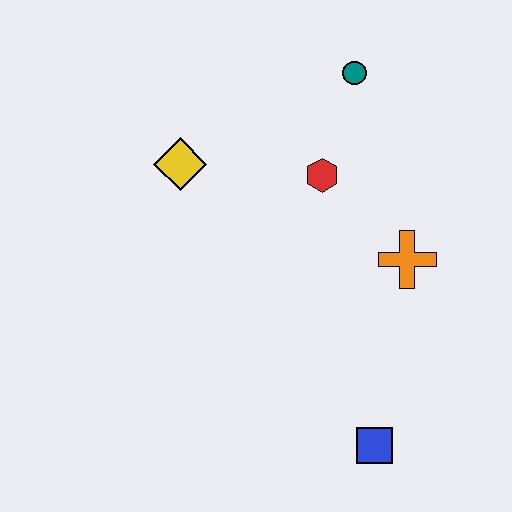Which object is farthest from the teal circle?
The blue square is farthest from the teal circle.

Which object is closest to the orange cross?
The red hexagon is closest to the orange cross.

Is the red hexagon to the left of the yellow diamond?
No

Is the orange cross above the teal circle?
No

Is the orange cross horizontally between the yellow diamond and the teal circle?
No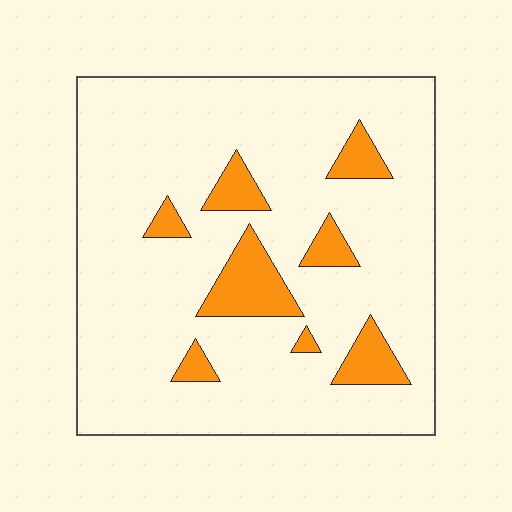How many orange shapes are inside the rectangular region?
8.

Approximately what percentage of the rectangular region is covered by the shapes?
Approximately 15%.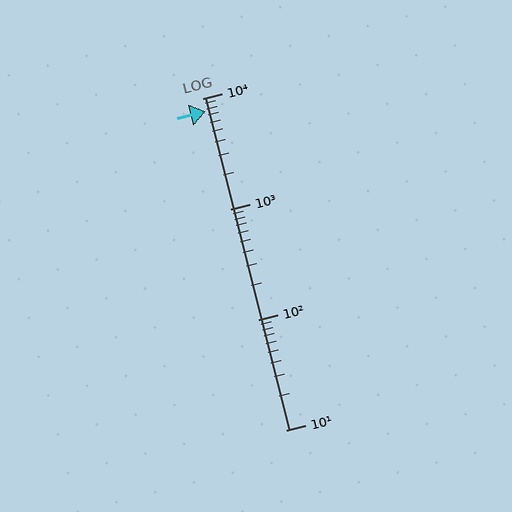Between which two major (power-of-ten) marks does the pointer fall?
The pointer is between 1000 and 10000.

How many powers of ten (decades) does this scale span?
The scale spans 3 decades, from 10 to 10000.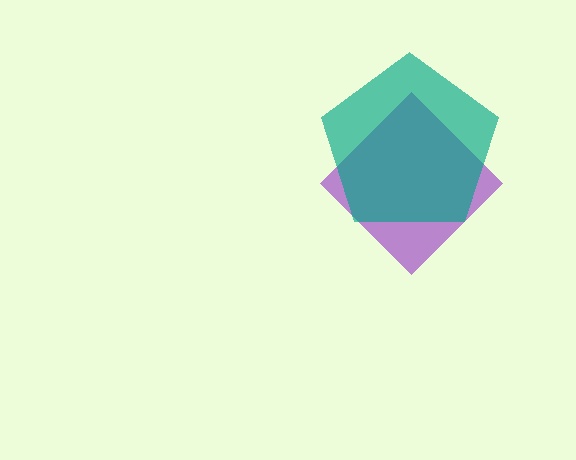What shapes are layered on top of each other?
The layered shapes are: a purple diamond, a teal pentagon.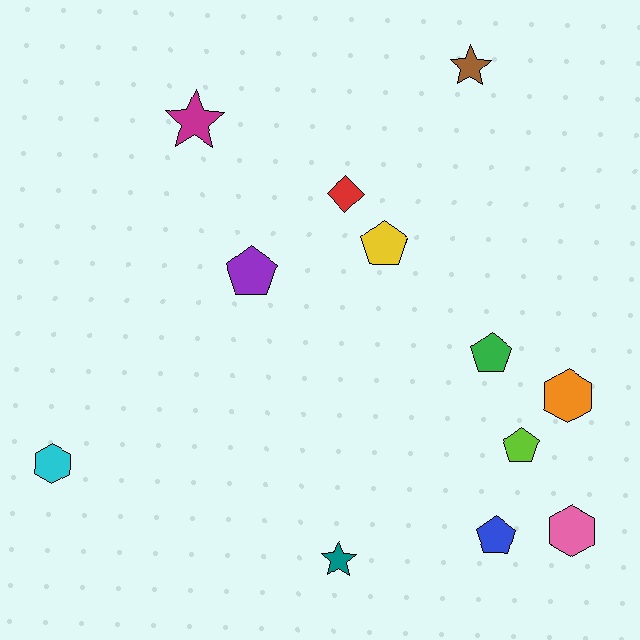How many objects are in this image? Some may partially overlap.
There are 12 objects.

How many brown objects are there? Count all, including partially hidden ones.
There is 1 brown object.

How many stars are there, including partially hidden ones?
There are 3 stars.